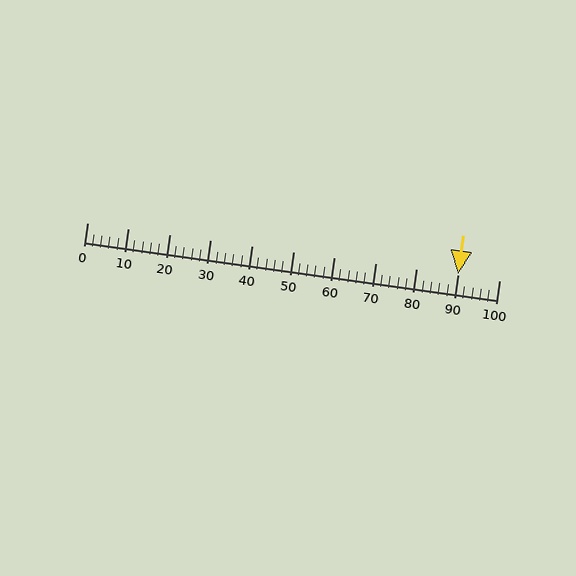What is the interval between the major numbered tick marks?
The major tick marks are spaced 10 units apart.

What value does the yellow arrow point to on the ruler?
The yellow arrow points to approximately 90.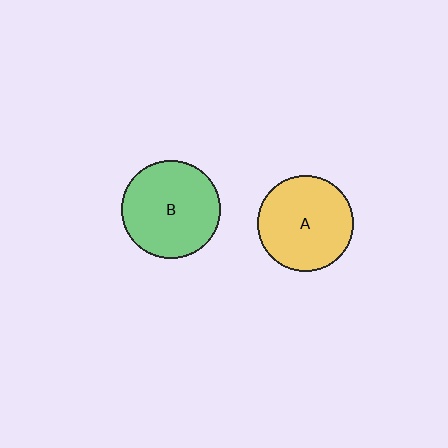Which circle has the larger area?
Circle B (green).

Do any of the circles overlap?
No, none of the circles overlap.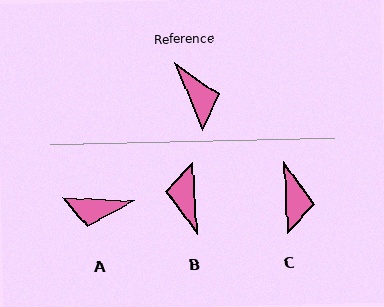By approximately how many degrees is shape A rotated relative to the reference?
Approximately 116 degrees clockwise.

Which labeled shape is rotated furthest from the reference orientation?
B, about 161 degrees away.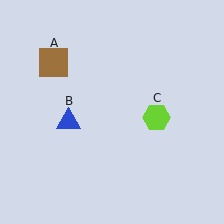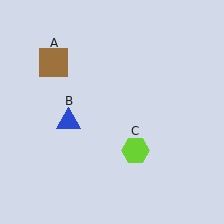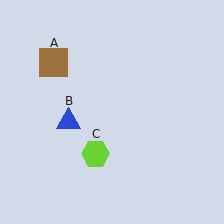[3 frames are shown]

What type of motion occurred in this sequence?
The lime hexagon (object C) rotated clockwise around the center of the scene.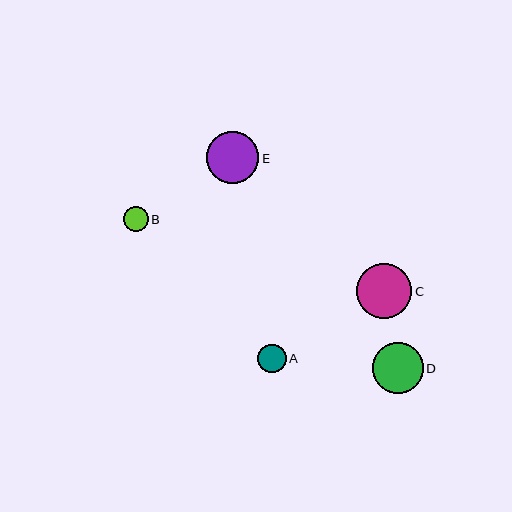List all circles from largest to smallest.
From largest to smallest: C, E, D, A, B.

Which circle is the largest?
Circle C is the largest with a size of approximately 55 pixels.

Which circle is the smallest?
Circle B is the smallest with a size of approximately 25 pixels.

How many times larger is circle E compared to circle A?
Circle E is approximately 1.8 times the size of circle A.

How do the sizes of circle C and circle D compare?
Circle C and circle D are approximately the same size.